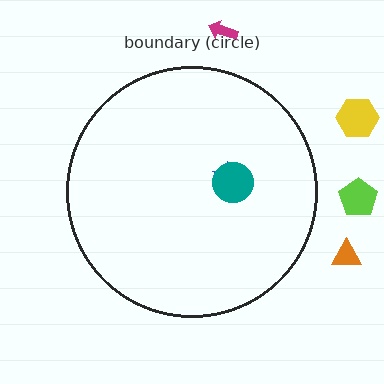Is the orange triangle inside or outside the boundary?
Outside.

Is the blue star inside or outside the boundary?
Inside.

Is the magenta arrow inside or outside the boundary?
Outside.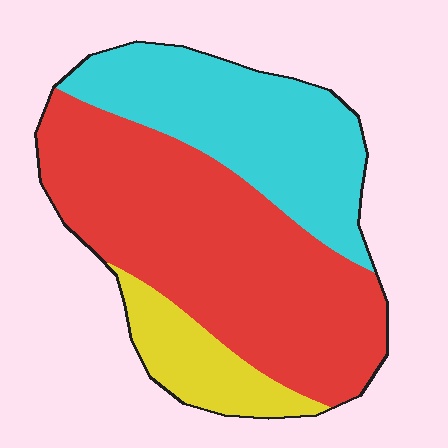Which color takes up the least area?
Yellow, at roughly 15%.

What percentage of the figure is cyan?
Cyan covers around 30% of the figure.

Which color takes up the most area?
Red, at roughly 55%.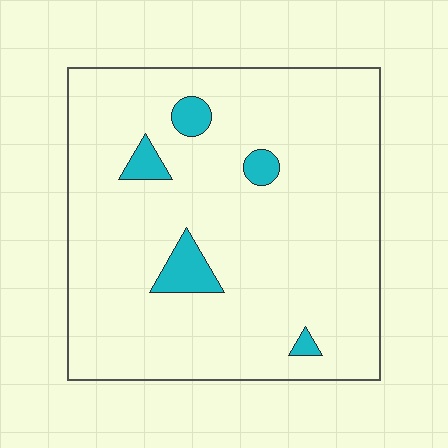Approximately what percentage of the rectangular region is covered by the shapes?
Approximately 5%.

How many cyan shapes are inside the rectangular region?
5.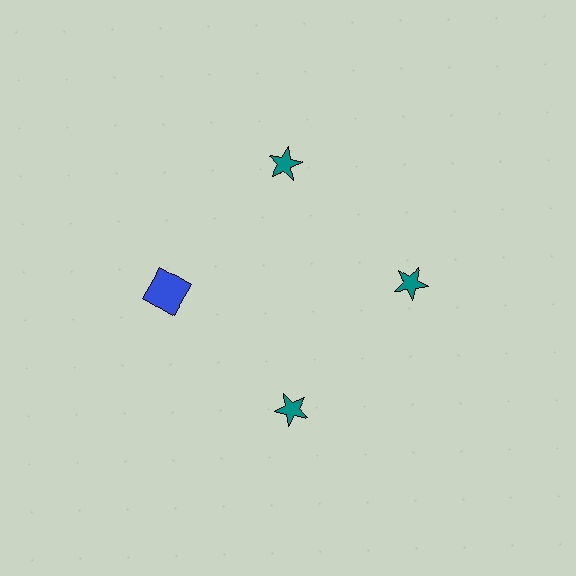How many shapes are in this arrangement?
There are 4 shapes arranged in a ring pattern.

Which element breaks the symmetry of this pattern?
The blue square at roughly the 9 o'clock position breaks the symmetry. All other shapes are teal stars.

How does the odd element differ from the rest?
It differs in both color (blue instead of teal) and shape (square instead of star).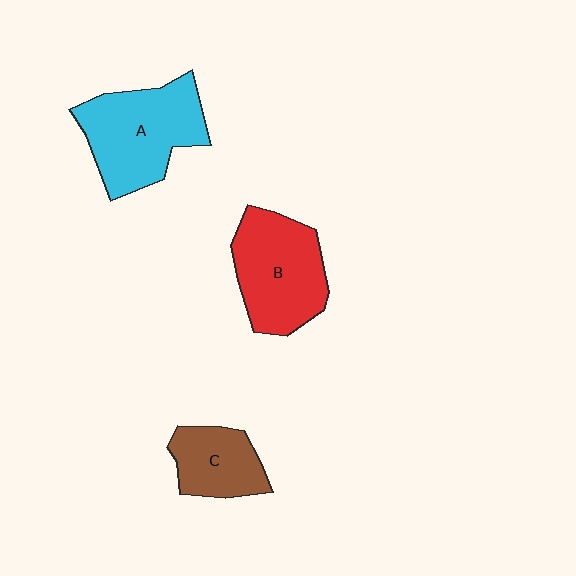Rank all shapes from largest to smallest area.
From largest to smallest: A (cyan), B (red), C (brown).